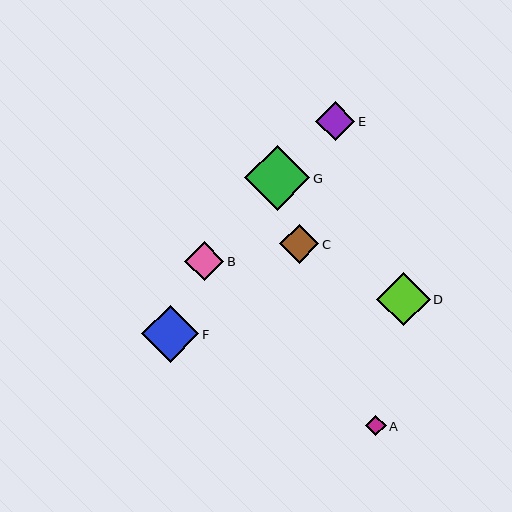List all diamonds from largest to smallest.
From largest to smallest: G, F, D, B, C, E, A.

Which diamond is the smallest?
Diamond A is the smallest with a size of approximately 21 pixels.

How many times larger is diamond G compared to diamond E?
Diamond G is approximately 1.7 times the size of diamond E.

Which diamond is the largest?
Diamond G is the largest with a size of approximately 65 pixels.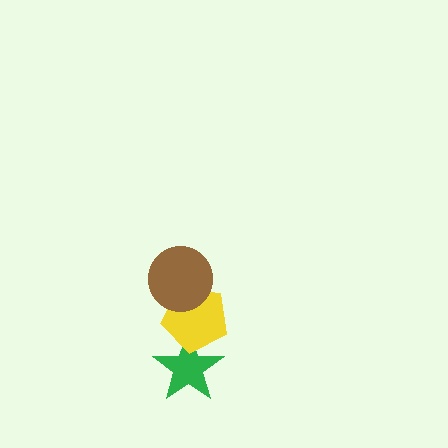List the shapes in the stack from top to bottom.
From top to bottom: the brown circle, the yellow pentagon, the green star.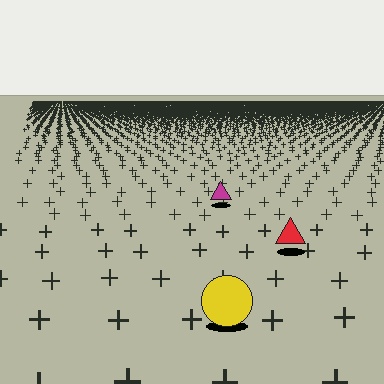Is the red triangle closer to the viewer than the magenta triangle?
Yes. The red triangle is closer — you can tell from the texture gradient: the ground texture is coarser near it.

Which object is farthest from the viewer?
The magenta triangle is farthest from the viewer. It appears smaller and the ground texture around it is denser.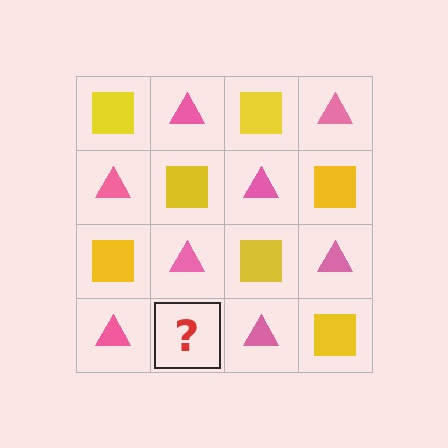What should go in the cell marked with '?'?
The missing cell should contain a yellow square.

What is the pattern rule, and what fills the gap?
The rule is that it alternates yellow square and pink triangle in a checkerboard pattern. The gap should be filled with a yellow square.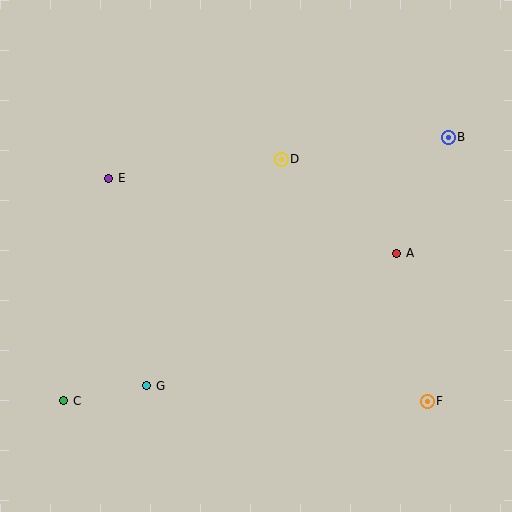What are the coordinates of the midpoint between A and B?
The midpoint between A and B is at (423, 195).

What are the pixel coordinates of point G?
Point G is at (147, 386).